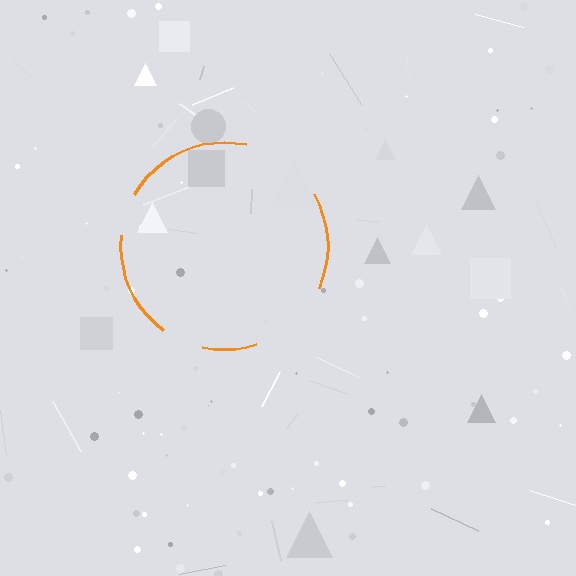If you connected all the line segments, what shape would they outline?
They would outline a circle.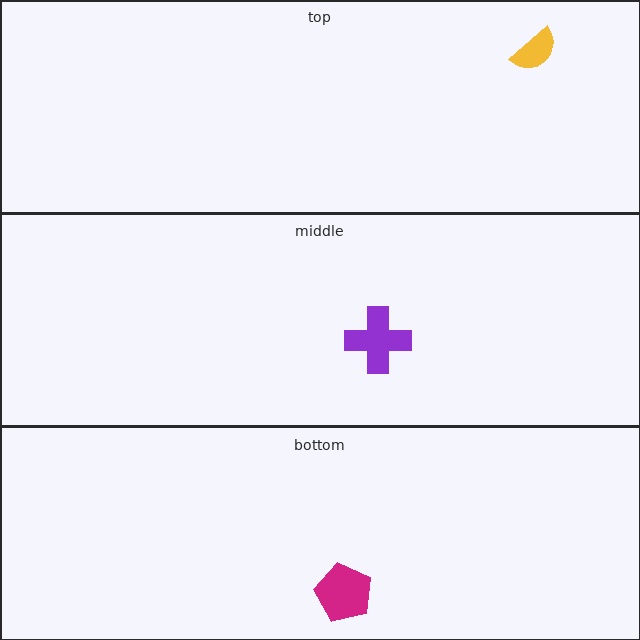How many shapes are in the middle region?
1.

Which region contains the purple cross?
The middle region.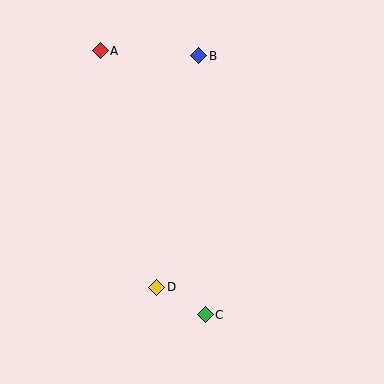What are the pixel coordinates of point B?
Point B is at (199, 56).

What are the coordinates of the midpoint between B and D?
The midpoint between B and D is at (178, 172).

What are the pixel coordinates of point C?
Point C is at (205, 315).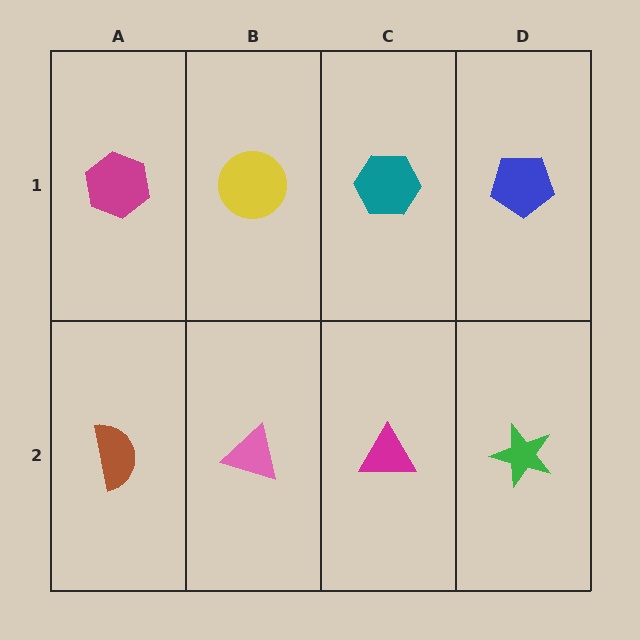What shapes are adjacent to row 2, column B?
A yellow circle (row 1, column B), a brown semicircle (row 2, column A), a magenta triangle (row 2, column C).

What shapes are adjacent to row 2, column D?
A blue pentagon (row 1, column D), a magenta triangle (row 2, column C).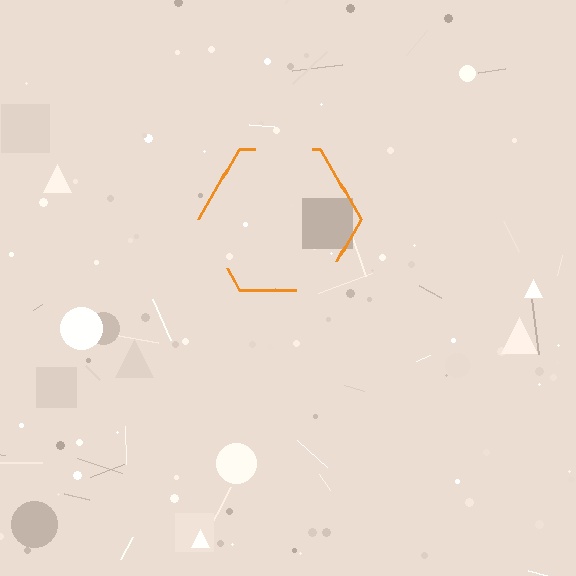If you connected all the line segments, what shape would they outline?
They would outline a hexagon.